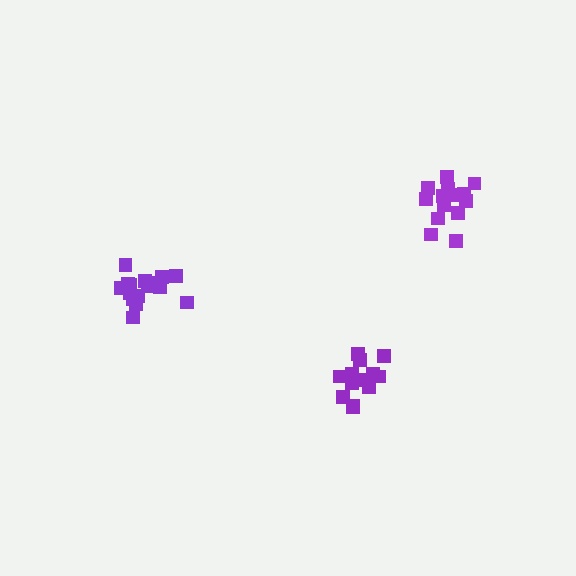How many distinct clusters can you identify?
There are 3 distinct clusters.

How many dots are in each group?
Group 1: 14 dots, Group 2: 17 dots, Group 3: 13 dots (44 total).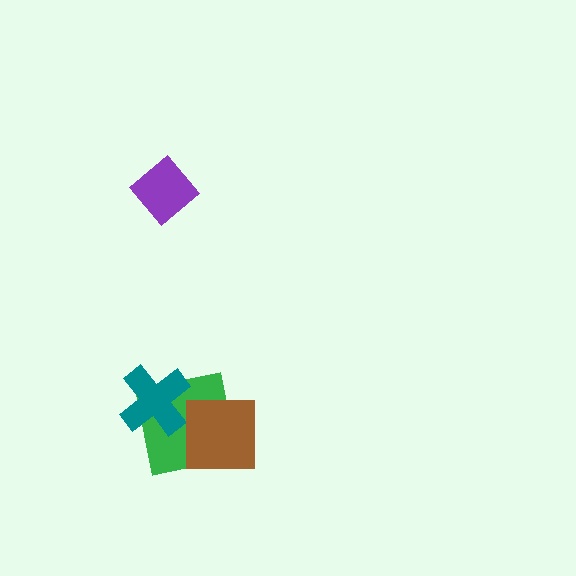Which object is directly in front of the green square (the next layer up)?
The teal cross is directly in front of the green square.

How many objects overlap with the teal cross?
1 object overlaps with the teal cross.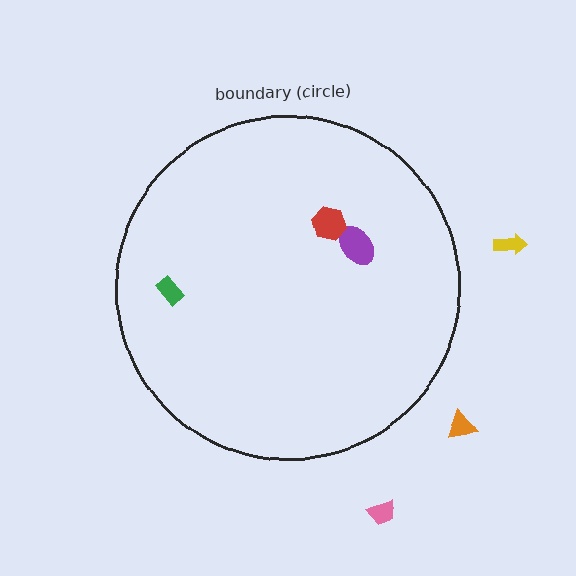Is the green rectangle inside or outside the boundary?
Inside.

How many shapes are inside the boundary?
3 inside, 3 outside.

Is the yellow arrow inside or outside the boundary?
Outside.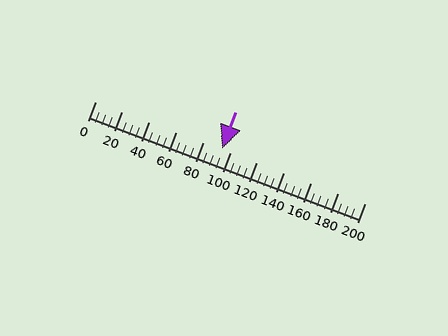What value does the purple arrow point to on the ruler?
The purple arrow points to approximately 94.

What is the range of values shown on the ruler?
The ruler shows values from 0 to 200.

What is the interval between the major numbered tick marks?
The major tick marks are spaced 20 units apart.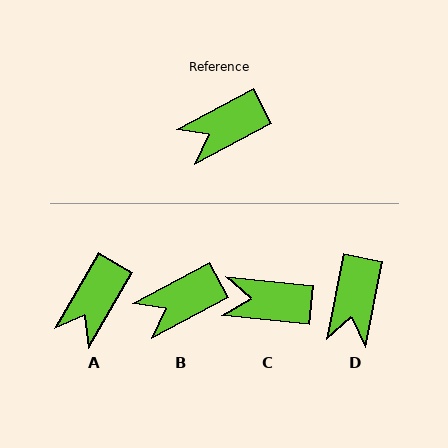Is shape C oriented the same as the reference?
No, it is off by about 34 degrees.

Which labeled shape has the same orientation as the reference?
B.